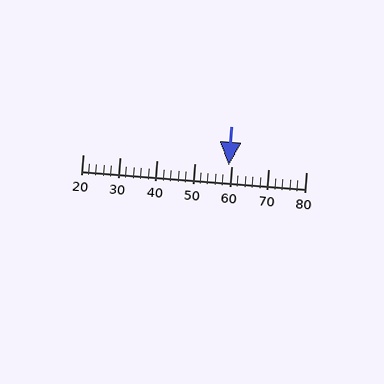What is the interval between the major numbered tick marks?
The major tick marks are spaced 10 units apart.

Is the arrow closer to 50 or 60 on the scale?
The arrow is closer to 60.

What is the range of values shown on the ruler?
The ruler shows values from 20 to 80.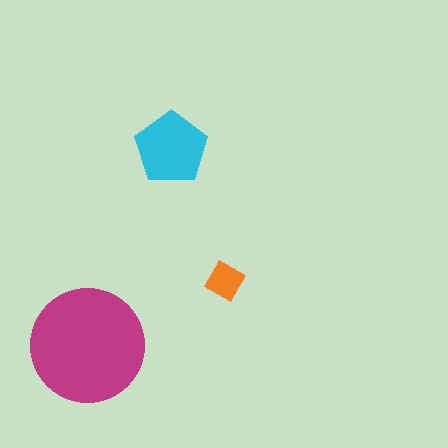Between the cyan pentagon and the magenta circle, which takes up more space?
The magenta circle.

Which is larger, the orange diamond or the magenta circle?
The magenta circle.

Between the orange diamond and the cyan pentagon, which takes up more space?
The cyan pentagon.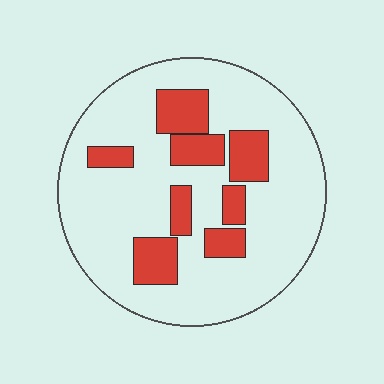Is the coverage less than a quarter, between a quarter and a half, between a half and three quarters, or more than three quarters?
Less than a quarter.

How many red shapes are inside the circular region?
8.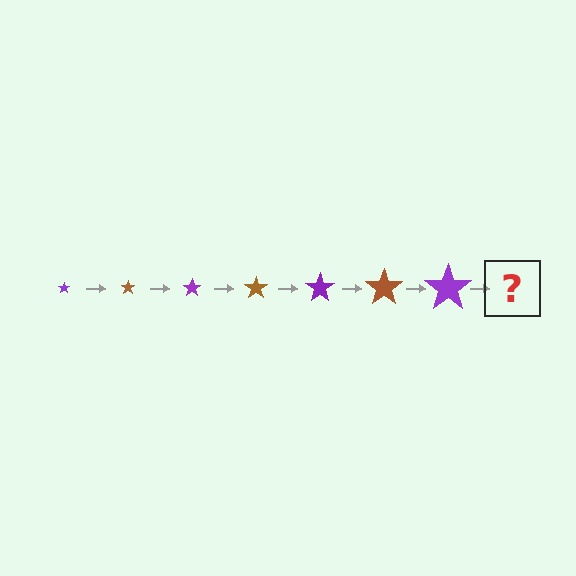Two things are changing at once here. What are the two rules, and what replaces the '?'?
The two rules are that the star grows larger each step and the color cycles through purple and brown. The '?' should be a brown star, larger than the previous one.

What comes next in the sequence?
The next element should be a brown star, larger than the previous one.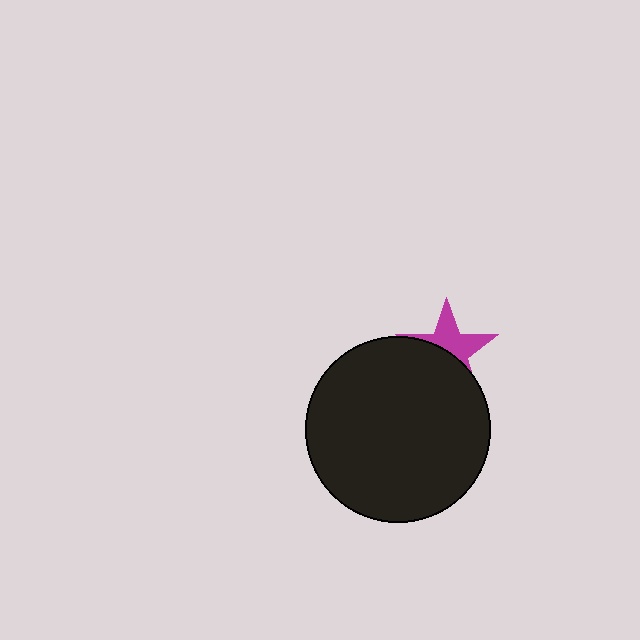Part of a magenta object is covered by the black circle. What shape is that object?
It is a star.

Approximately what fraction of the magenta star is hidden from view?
Roughly 51% of the magenta star is hidden behind the black circle.